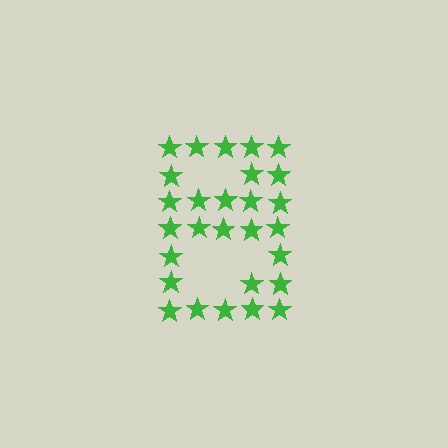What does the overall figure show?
The overall figure shows the letter B.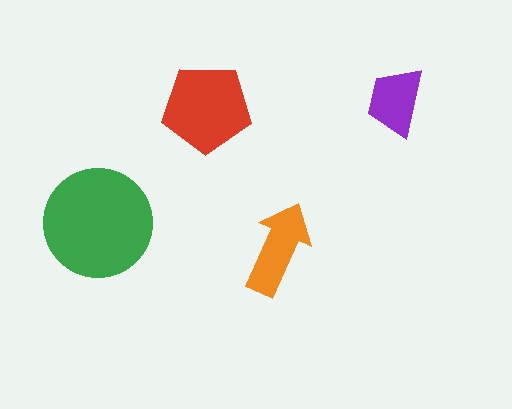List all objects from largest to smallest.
The green circle, the red pentagon, the orange arrow, the purple trapezoid.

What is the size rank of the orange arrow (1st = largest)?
3rd.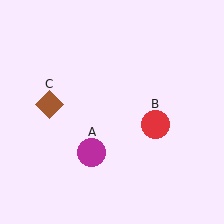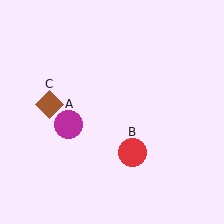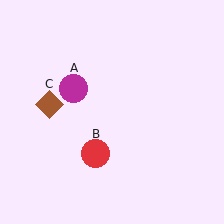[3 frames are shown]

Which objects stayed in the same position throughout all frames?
Brown diamond (object C) remained stationary.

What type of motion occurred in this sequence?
The magenta circle (object A), red circle (object B) rotated clockwise around the center of the scene.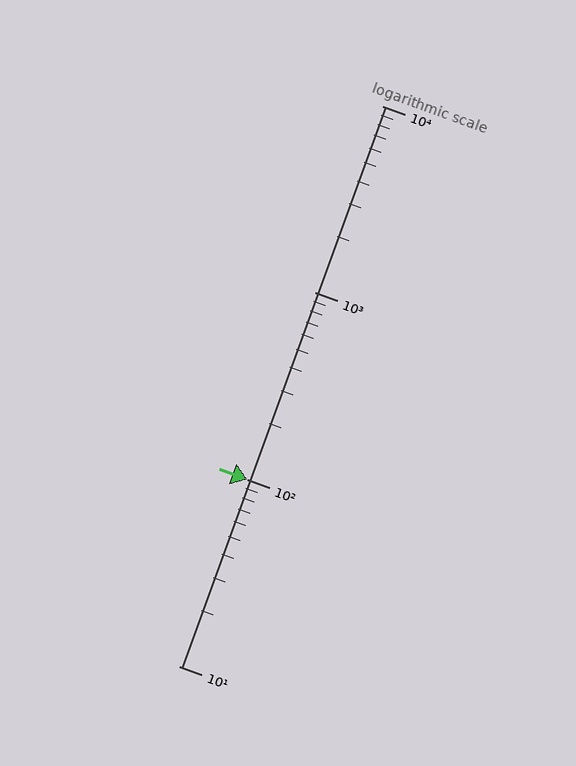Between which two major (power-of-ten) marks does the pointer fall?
The pointer is between 100 and 1000.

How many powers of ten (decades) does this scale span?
The scale spans 3 decades, from 10 to 10000.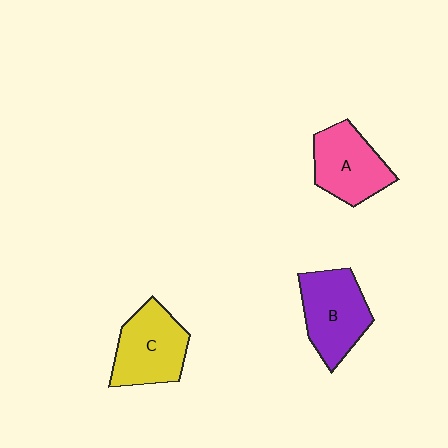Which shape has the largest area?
Shape B (purple).